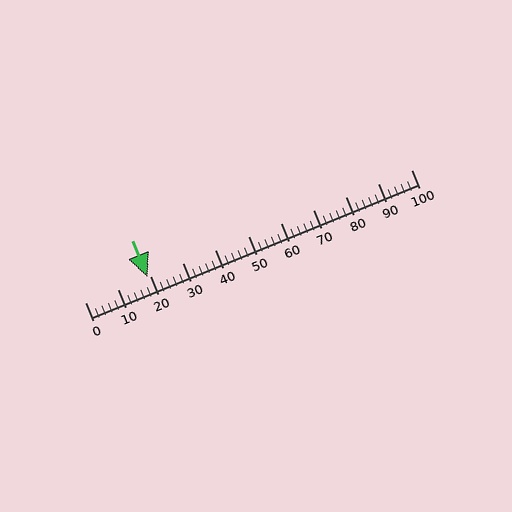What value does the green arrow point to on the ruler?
The green arrow points to approximately 19.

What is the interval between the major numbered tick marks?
The major tick marks are spaced 10 units apart.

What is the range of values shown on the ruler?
The ruler shows values from 0 to 100.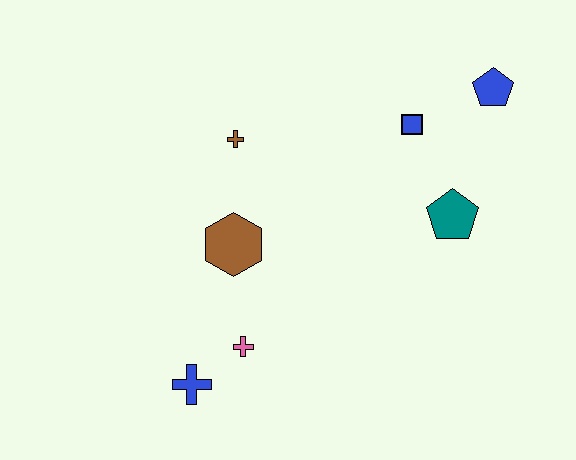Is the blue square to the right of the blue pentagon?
No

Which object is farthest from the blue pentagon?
The blue cross is farthest from the blue pentagon.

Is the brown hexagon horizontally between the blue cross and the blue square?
Yes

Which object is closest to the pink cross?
The blue cross is closest to the pink cross.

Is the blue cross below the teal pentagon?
Yes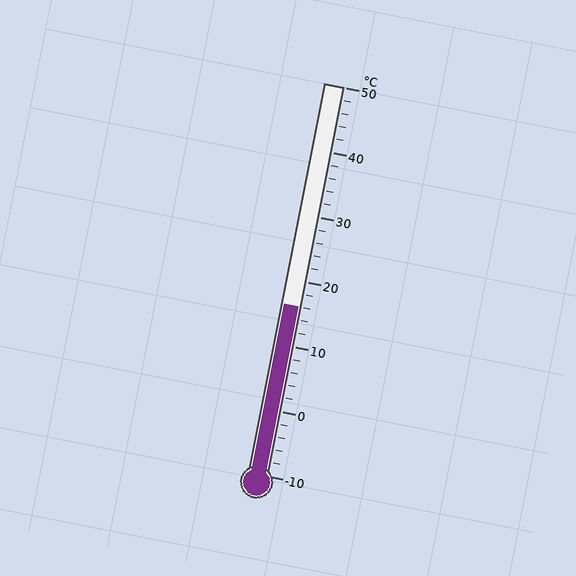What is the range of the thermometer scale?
The thermometer scale ranges from -10°C to 50°C.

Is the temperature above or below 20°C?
The temperature is below 20°C.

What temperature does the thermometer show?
The thermometer shows approximately 16°C.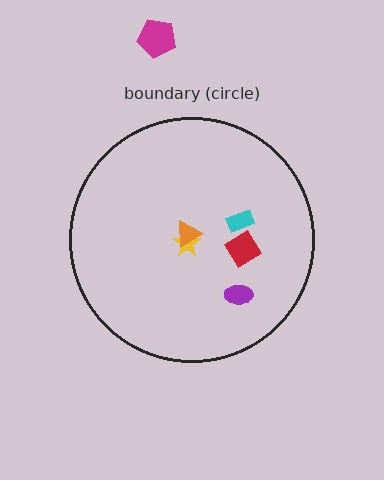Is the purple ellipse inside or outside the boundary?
Inside.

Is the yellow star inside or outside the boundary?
Inside.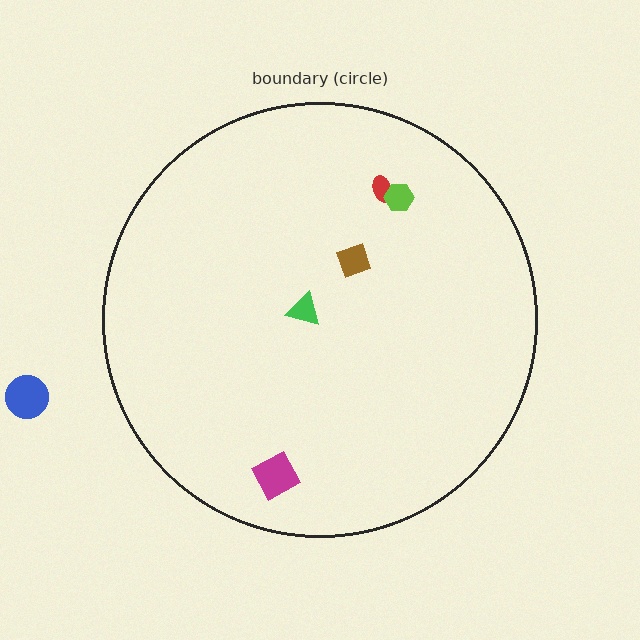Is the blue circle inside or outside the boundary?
Outside.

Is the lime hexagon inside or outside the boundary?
Inside.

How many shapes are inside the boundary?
5 inside, 1 outside.